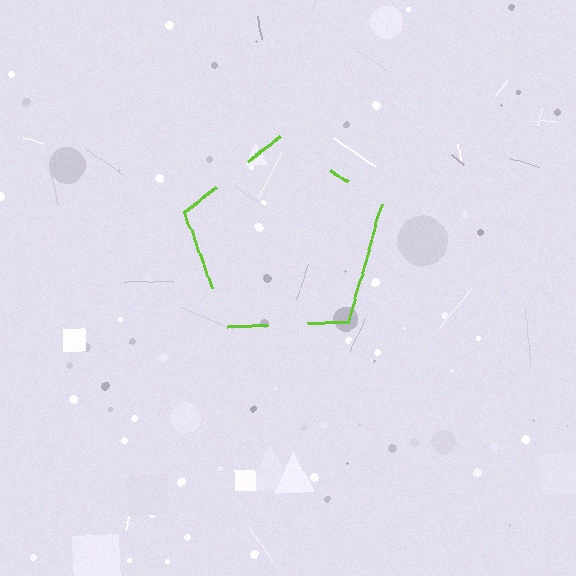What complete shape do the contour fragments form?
The contour fragments form a pentagon.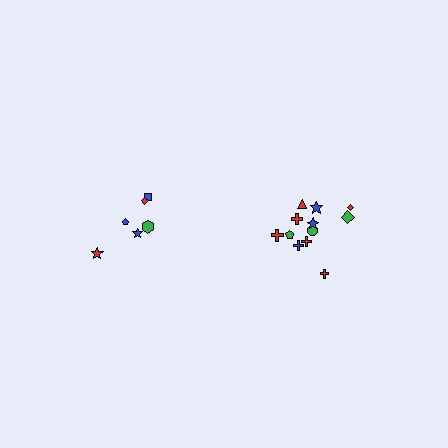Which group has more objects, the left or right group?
The right group.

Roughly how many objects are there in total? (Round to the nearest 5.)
Roughly 20 objects in total.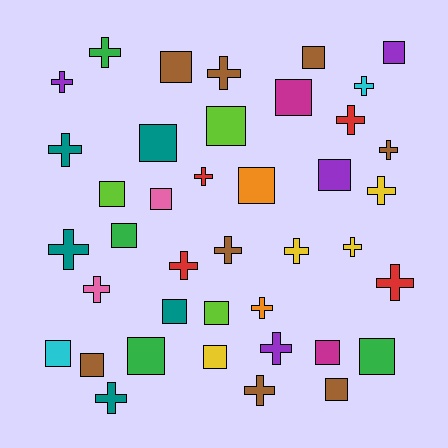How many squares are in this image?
There are 20 squares.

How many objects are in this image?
There are 40 objects.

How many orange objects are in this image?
There are 2 orange objects.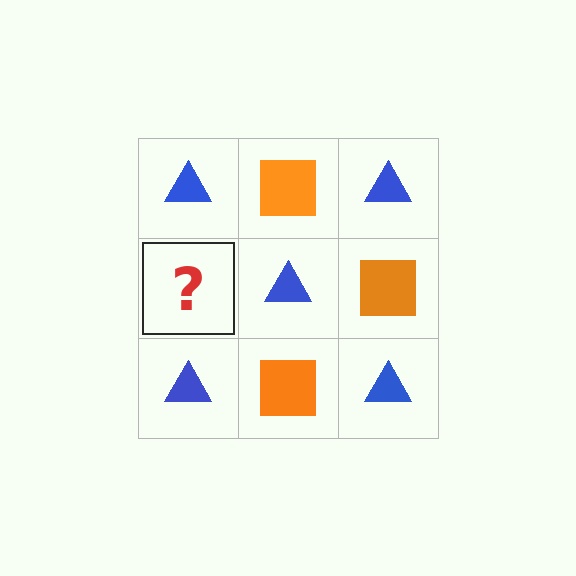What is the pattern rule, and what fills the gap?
The rule is that it alternates blue triangle and orange square in a checkerboard pattern. The gap should be filled with an orange square.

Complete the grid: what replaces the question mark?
The question mark should be replaced with an orange square.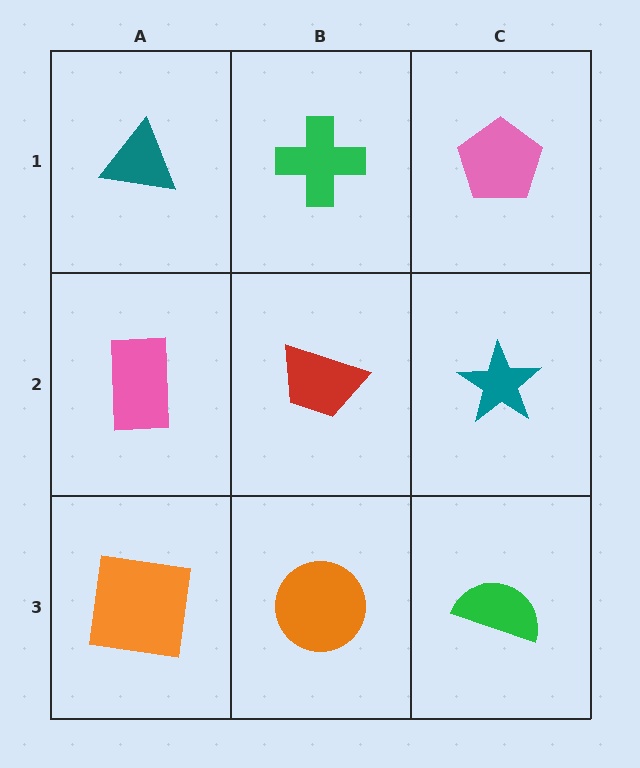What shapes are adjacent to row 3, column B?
A red trapezoid (row 2, column B), an orange square (row 3, column A), a green semicircle (row 3, column C).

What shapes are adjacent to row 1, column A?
A pink rectangle (row 2, column A), a green cross (row 1, column B).